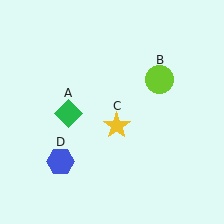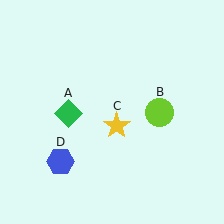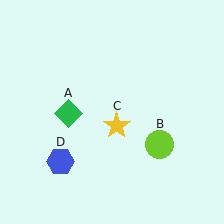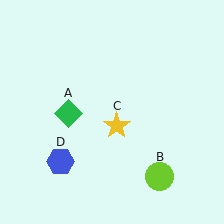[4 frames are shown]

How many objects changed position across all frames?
1 object changed position: lime circle (object B).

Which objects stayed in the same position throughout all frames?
Green diamond (object A) and yellow star (object C) and blue hexagon (object D) remained stationary.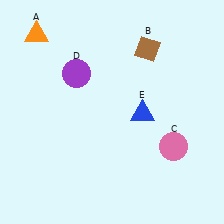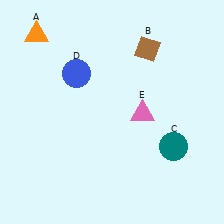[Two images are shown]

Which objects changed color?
C changed from pink to teal. D changed from purple to blue. E changed from blue to pink.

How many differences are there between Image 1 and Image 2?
There are 3 differences between the two images.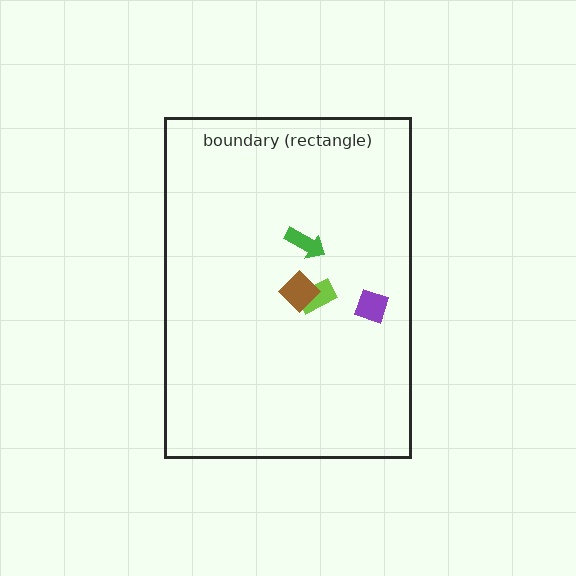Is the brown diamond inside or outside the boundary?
Inside.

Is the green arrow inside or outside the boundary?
Inside.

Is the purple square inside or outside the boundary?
Inside.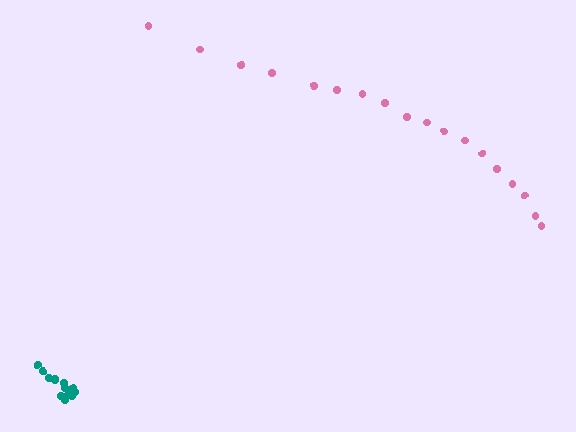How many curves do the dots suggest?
There are 2 distinct paths.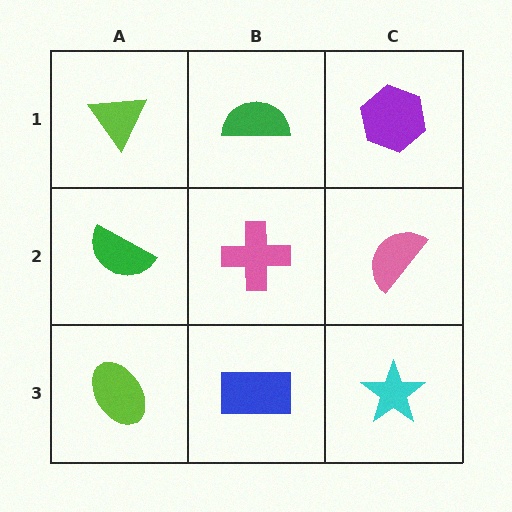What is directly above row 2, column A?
A lime triangle.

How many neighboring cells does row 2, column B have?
4.